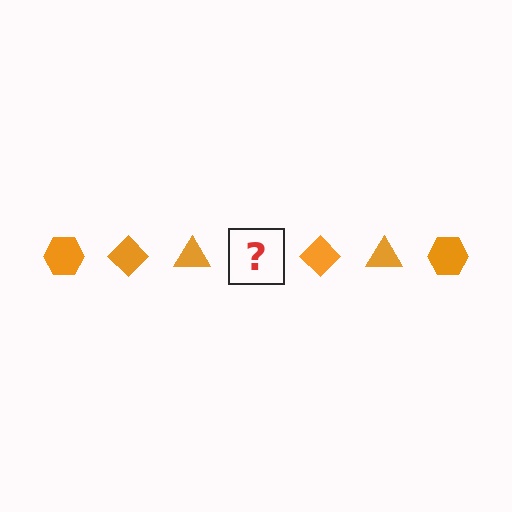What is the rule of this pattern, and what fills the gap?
The rule is that the pattern cycles through hexagon, diamond, triangle shapes in orange. The gap should be filled with an orange hexagon.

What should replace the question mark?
The question mark should be replaced with an orange hexagon.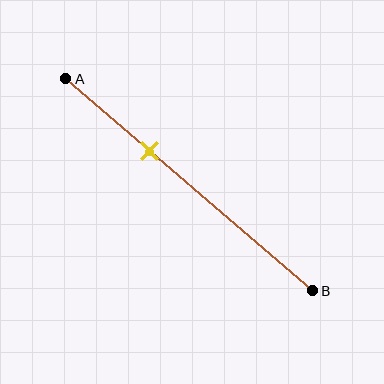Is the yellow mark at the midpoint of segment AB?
No, the mark is at about 35% from A, not at the 50% midpoint.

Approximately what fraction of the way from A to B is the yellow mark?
The yellow mark is approximately 35% of the way from A to B.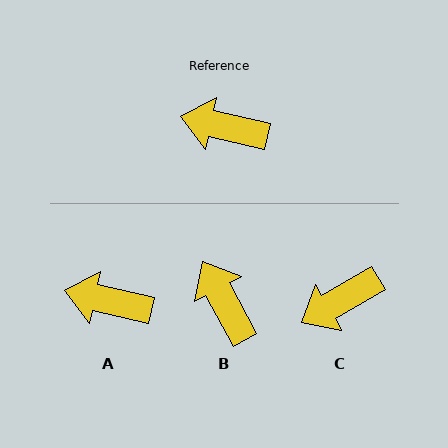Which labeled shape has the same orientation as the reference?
A.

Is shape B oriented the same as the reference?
No, it is off by about 49 degrees.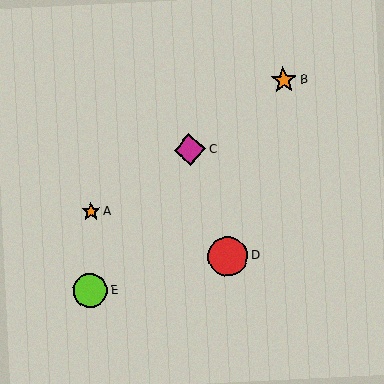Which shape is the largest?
The red circle (labeled D) is the largest.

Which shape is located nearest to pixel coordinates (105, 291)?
The lime circle (labeled E) at (90, 291) is nearest to that location.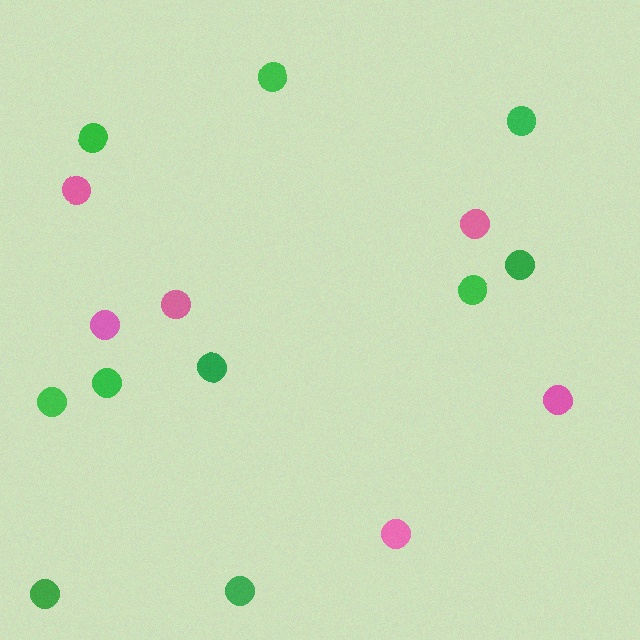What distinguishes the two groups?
There are 2 groups: one group of pink circles (6) and one group of green circles (10).